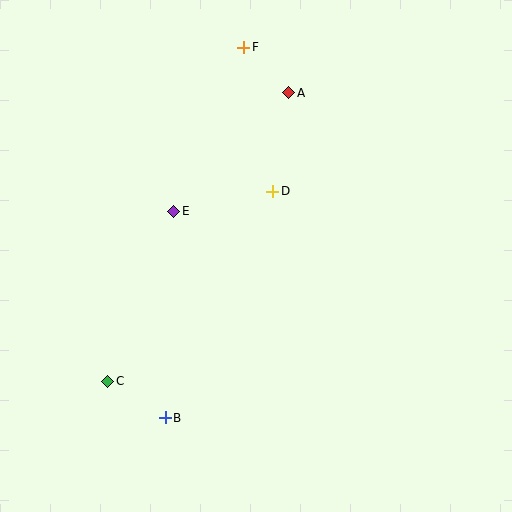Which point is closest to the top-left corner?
Point F is closest to the top-left corner.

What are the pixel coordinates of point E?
Point E is at (174, 211).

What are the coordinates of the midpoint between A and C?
The midpoint between A and C is at (198, 237).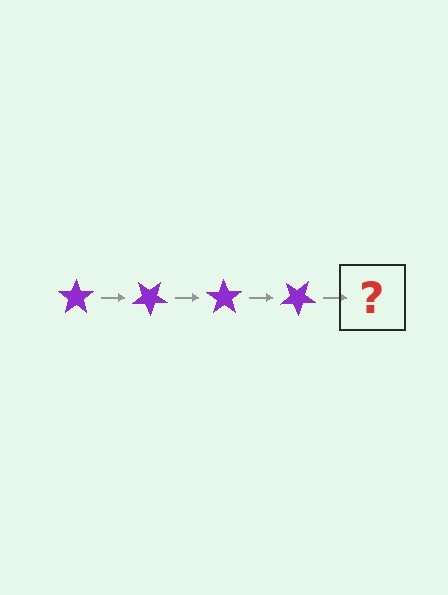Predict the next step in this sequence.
The next step is a purple star rotated 140 degrees.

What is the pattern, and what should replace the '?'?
The pattern is that the star rotates 35 degrees each step. The '?' should be a purple star rotated 140 degrees.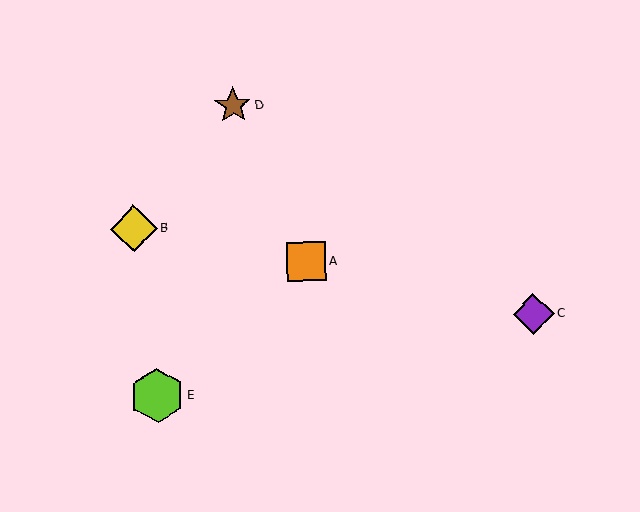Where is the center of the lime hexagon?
The center of the lime hexagon is at (157, 396).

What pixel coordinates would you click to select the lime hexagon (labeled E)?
Click at (157, 396) to select the lime hexagon E.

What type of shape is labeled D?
Shape D is a brown star.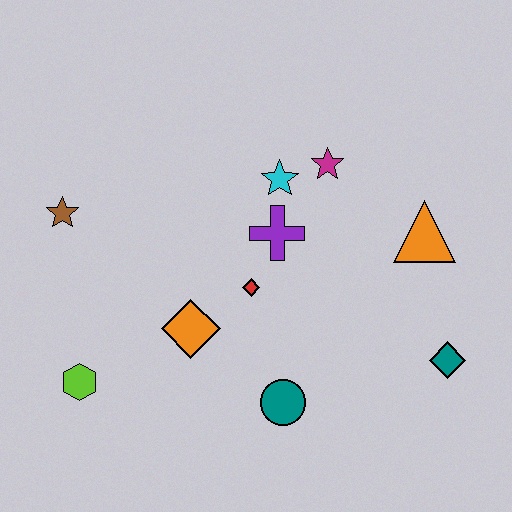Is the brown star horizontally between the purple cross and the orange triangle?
No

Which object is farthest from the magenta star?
The lime hexagon is farthest from the magenta star.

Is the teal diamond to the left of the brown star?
No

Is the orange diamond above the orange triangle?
No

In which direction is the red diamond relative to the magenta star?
The red diamond is below the magenta star.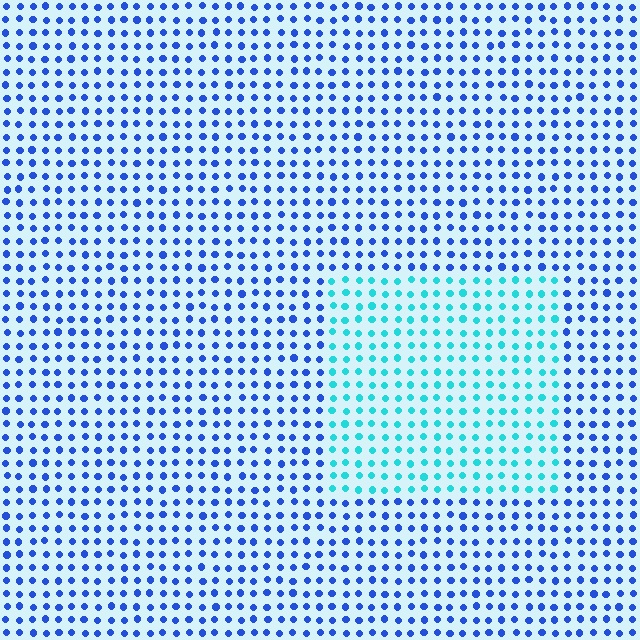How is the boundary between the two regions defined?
The boundary is defined purely by a slight shift in hue (about 45 degrees). Spacing, size, and orientation are identical on both sides.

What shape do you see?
I see a rectangle.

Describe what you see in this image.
The image is filled with small blue elements in a uniform arrangement. A rectangle-shaped region is visible where the elements are tinted to a slightly different hue, forming a subtle color boundary.